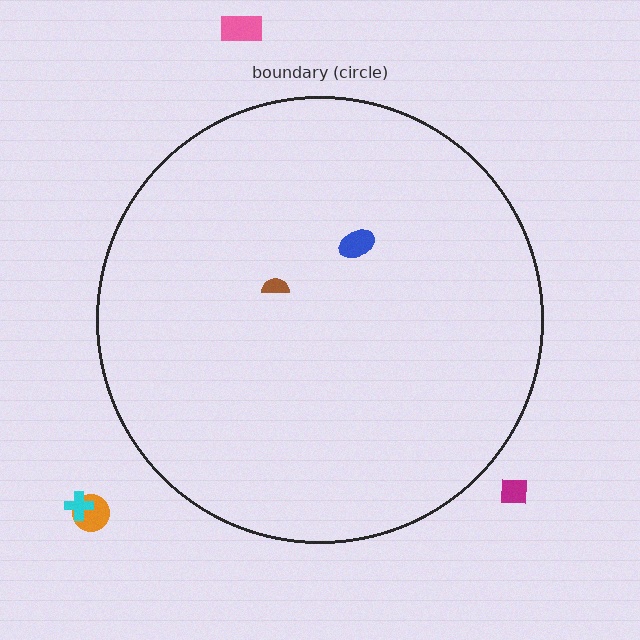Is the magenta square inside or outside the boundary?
Outside.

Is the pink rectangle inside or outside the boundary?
Outside.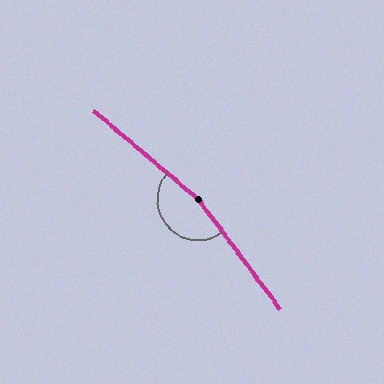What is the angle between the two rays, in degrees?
Approximately 167 degrees.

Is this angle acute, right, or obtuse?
It is obtuse.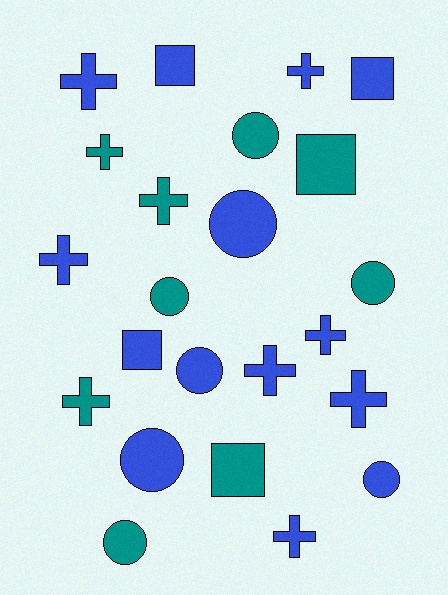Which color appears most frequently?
Blue, with 14 objects.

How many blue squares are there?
There are 3 blue squares.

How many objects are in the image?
There are 23 objects.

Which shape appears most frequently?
Cross, with 10 objects.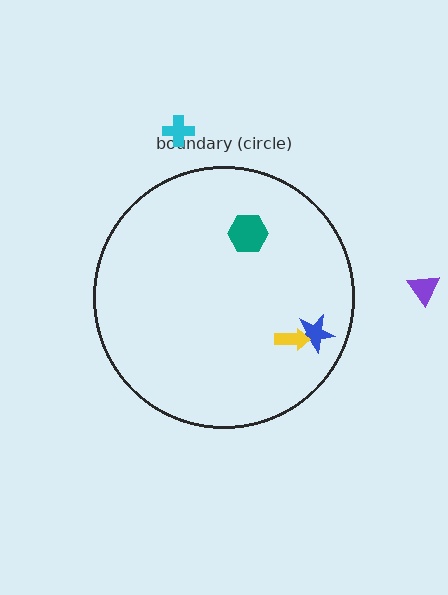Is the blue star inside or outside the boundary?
Inside.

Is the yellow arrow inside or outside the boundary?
Inside.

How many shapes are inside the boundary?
3 inside, 2 outside.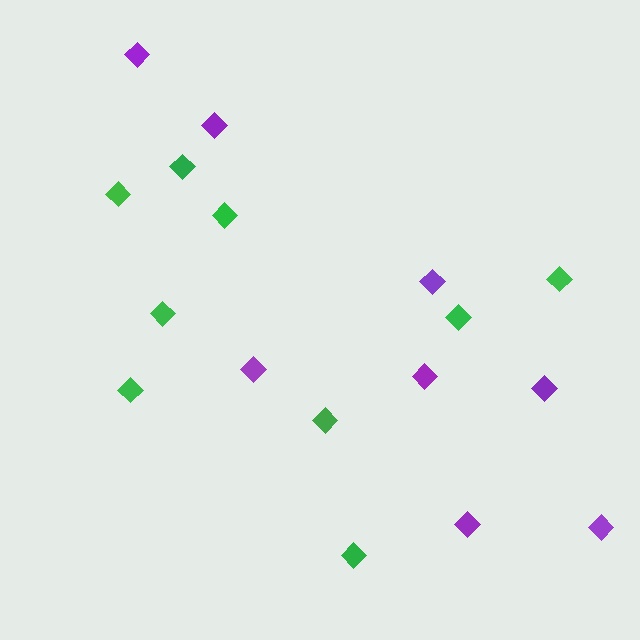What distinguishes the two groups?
There are 2 groups: one group of green diamonds (9) and one group of purple diamonds (8).